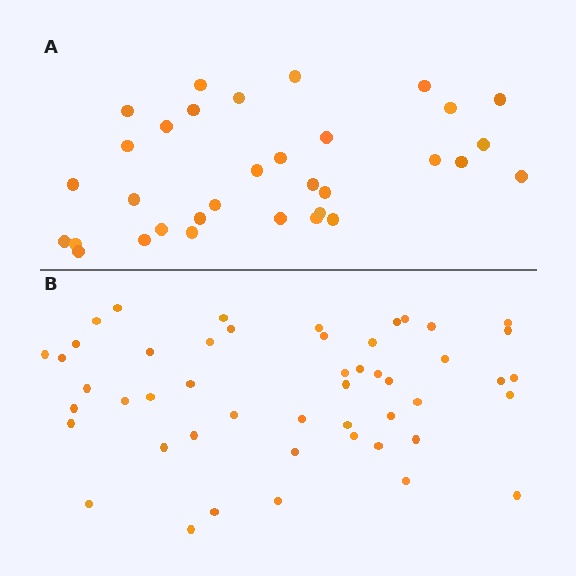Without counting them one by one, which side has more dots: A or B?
Region B (the bottom region) has more dots.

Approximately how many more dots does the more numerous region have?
Region B has approximately 15 more dots than region A.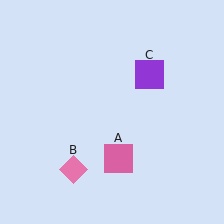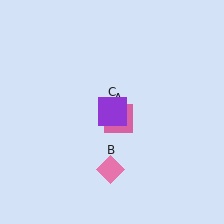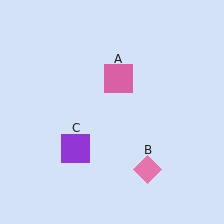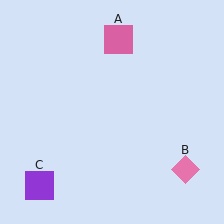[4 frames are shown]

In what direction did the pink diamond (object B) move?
The pink diamond (object B) moved right.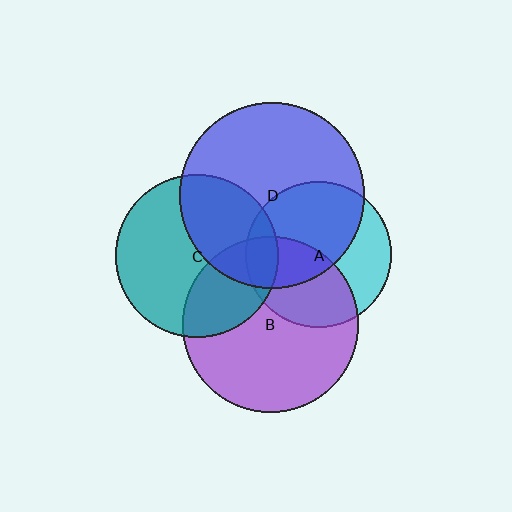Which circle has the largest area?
Circle D (blue).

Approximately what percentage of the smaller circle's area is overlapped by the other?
Approximately 30%.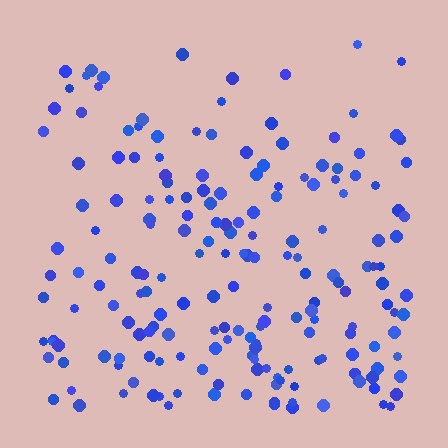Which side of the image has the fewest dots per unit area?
The top.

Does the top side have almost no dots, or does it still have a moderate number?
Still a moderate number, just noticeably fewer than the bottom.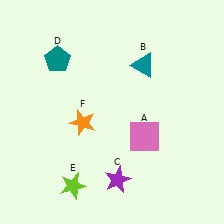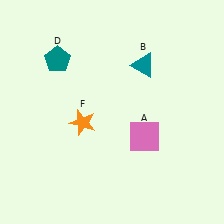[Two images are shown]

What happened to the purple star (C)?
The purple star (C) was removed in Image 2. It was in the bottom-right area of Image 1.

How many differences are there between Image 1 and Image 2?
There are 2 differences between the two images.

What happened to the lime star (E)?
The lime star (E) was removed in Image 2. It was in the bottom-left area of Image 1.